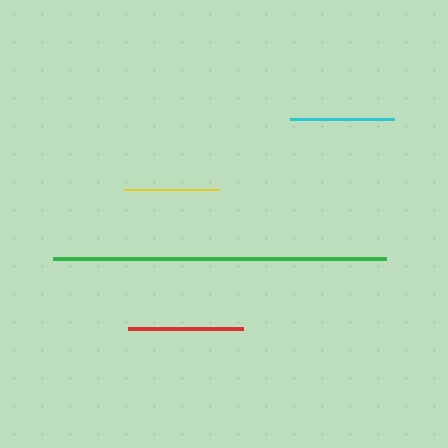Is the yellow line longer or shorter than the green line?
The green line is longer than the yellow line.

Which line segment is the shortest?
The yellow line is the shortest at approximately 95 pixels.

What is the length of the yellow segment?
The yellow segment is approximately 95 pixels long.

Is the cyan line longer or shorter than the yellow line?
The cyan line is longer than the yellow line.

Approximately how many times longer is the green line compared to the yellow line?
The green line is approximately 3.5 times the length of the yellow line.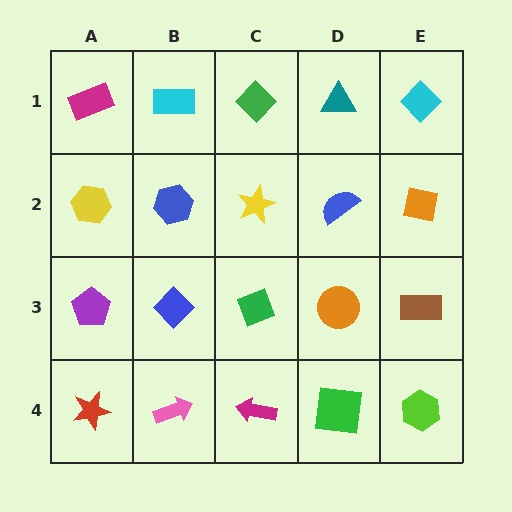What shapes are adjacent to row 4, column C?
A green diamond (row 3, column C), a pink arrow (row 4, column B), a green square (row 4, column D).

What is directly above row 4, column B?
A blue diamond.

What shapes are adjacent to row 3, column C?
A yellow star (row 2, column C), a magenta arrow (row 4, column C), a blue diamond (row 3, column B), an orange circle (row 3, column D).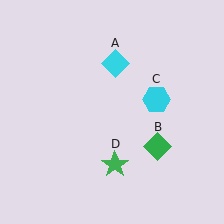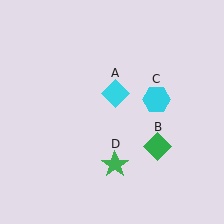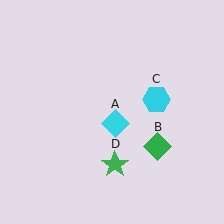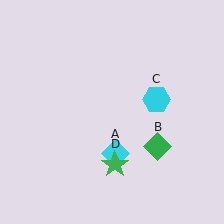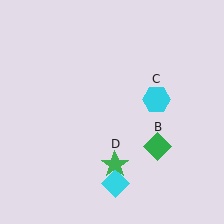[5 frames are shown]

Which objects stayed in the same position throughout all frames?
Green diamond (object B) and cyan hexagon (object C) and green star (object D) remained stationary.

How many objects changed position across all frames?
1 object changed position: cyan diamond (object A).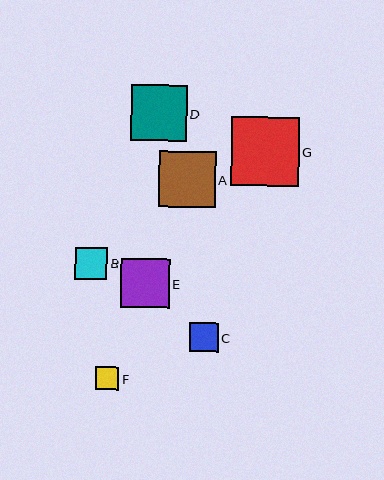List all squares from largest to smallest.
From largest to smallest: G, A, D, E, B, C, F.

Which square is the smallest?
Square F is the smallest with a size of approximately 23 pixels.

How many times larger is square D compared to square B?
Square D is approximately 1.7 times the size of square B.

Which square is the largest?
Square G is the largest with a size of approximately 68 pixels.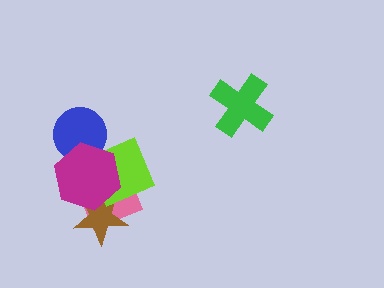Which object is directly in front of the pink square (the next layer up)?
The brown star is directly in front of the pink square.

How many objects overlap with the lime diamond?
4 objects overlap with the lime diamond.